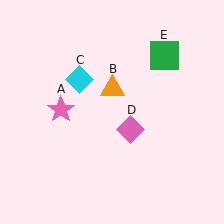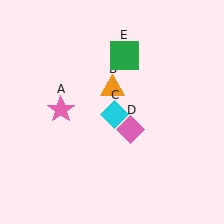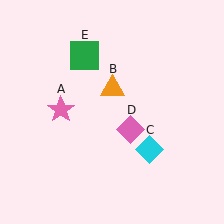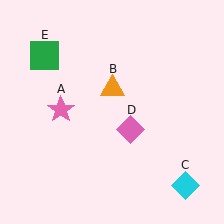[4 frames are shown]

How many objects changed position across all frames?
2 objects changed position: cyan diamond (object C), green square (object E).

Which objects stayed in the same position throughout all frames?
Pink star (object A) and orange triangle (object B) and pink diamond (object D) remained stationary.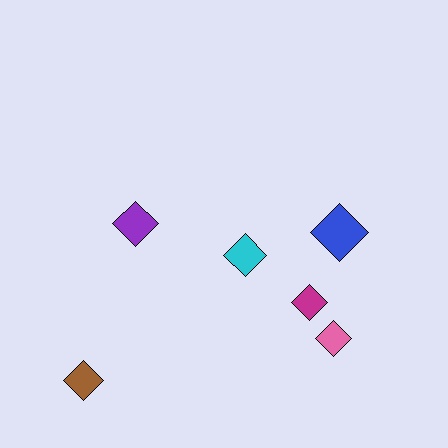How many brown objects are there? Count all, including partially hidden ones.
There is 1 brown object.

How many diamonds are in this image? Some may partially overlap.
There are 6 diamonds.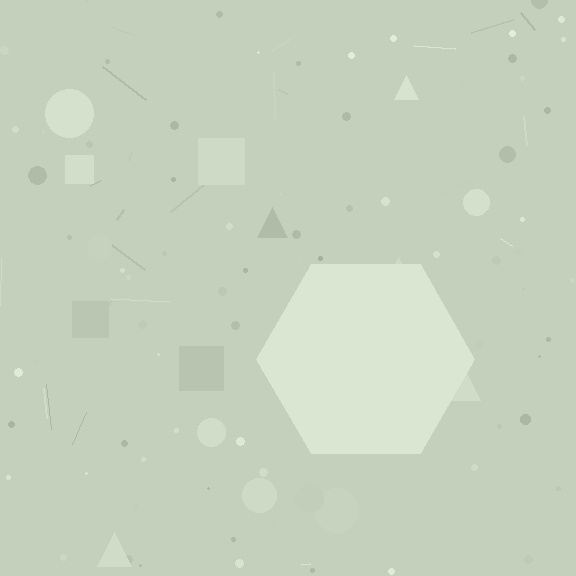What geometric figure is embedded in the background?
A hexagon is embedded in the background.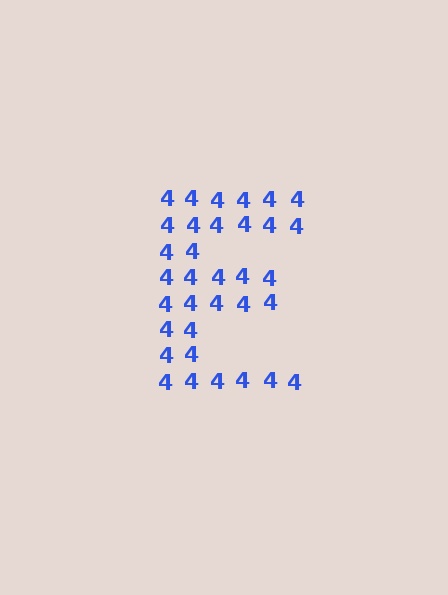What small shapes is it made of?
It is made of small digit 4's.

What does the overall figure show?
The overall figure shows the letter E.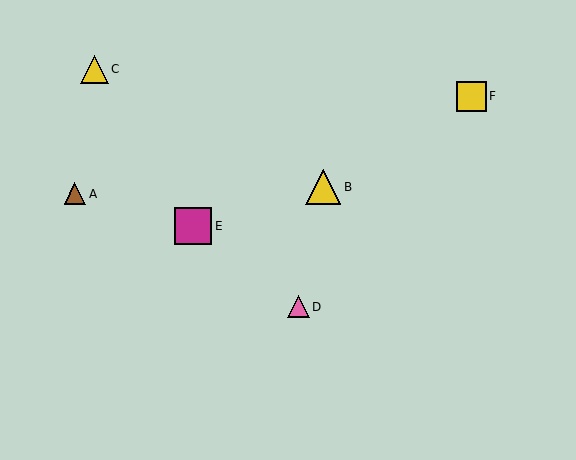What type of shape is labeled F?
Shape F is a yellow square.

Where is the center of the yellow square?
The center of the yellow square is at (471, 96).